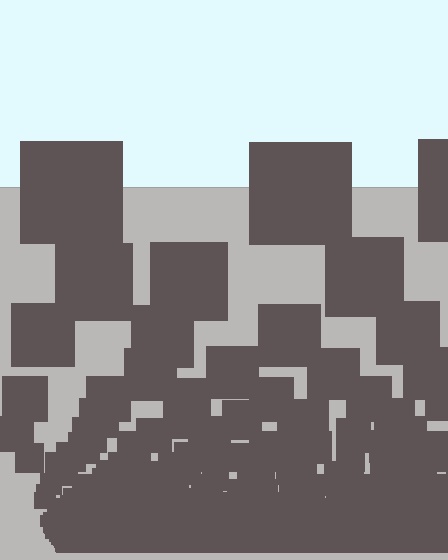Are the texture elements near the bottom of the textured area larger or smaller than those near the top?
Smaller. The gradient is inverted — elements near the bottom are smaller and denser.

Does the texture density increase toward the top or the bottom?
Density increases toward the bottom.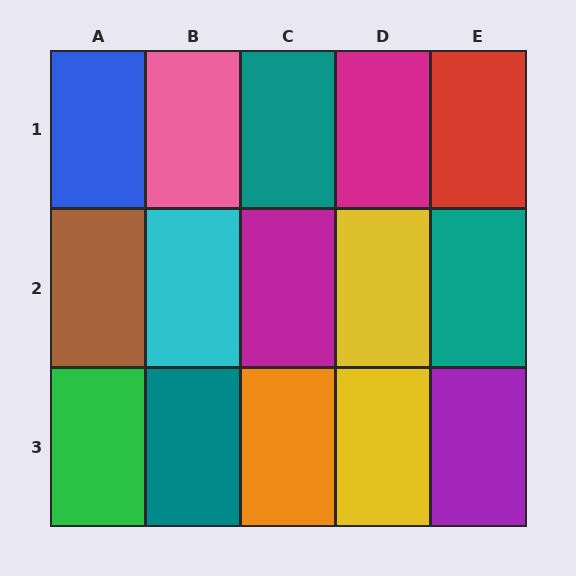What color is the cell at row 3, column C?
Orange.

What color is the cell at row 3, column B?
Teal.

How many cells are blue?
1 cell is blue.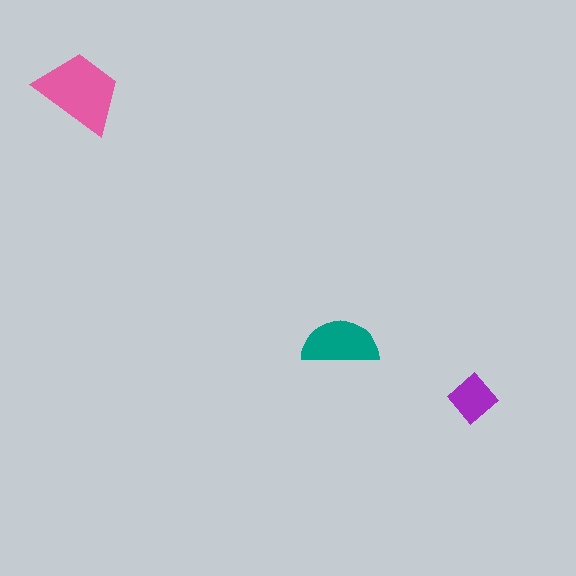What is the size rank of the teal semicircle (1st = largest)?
2nd.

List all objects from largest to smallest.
The pink trapezoid, the teal semicircle, the purple diamond.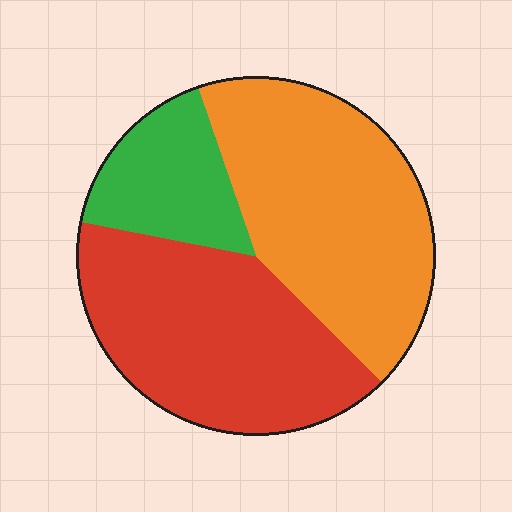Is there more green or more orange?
Orange.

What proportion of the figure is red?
Red covers about 40% of the figure.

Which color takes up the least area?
Green, at roughly 15%.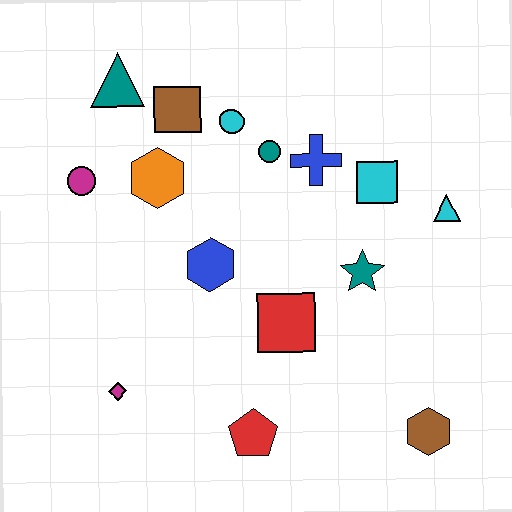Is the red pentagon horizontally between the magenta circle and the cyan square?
Yes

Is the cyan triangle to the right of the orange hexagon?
Yes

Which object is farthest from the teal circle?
The brown hexagon is farthest from the teal circle.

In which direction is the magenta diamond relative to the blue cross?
The magenta diamond is below the blue cross.